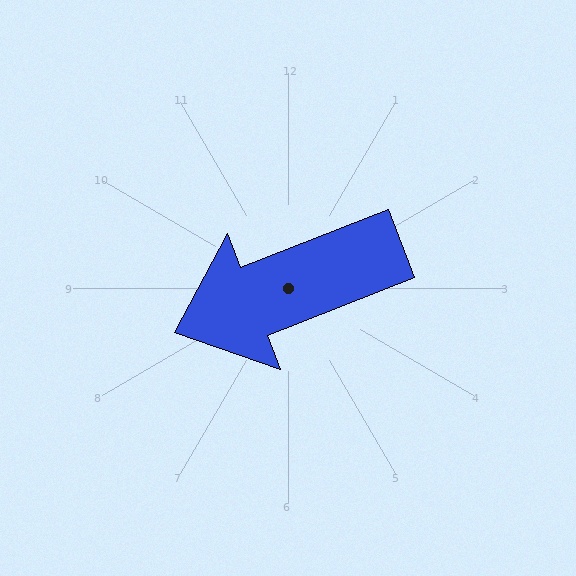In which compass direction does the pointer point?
West.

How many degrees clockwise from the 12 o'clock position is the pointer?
Approximately 249 degrees.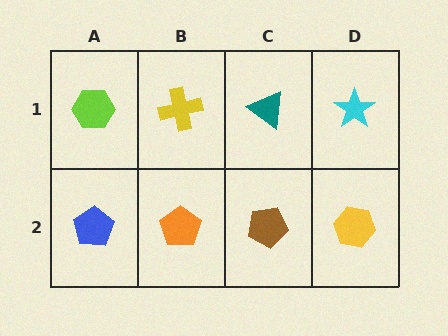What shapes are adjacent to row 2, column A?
A lime hexagon (row 1, column A), an orange pentagon (row 2, column B).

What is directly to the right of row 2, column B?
A brown pentagon.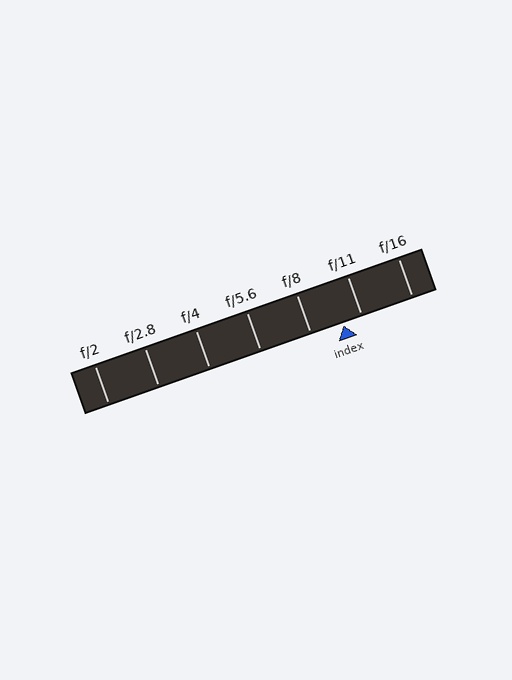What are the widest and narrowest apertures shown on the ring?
The widest aperture shown is f/2 and the narrowest is f/16.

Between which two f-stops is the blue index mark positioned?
The index mark is between f/8 and f/11.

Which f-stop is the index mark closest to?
The index mark is closest to f/11.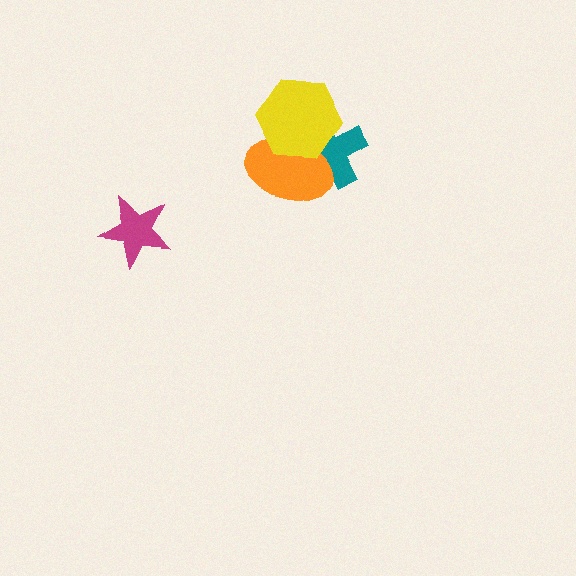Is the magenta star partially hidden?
No, no other shape covers it.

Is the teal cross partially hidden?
Yes, it is partially covered by another shape.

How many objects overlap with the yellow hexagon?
2 objects overlap with the yellow hexagon.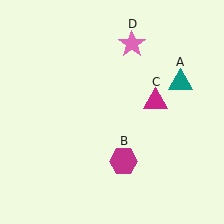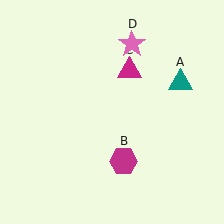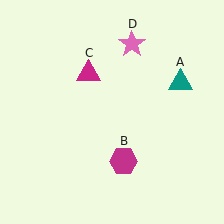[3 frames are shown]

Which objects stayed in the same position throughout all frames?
Teal triangle (object A) and magenta hexagon (object B) and pink star (object D) remained stationary.